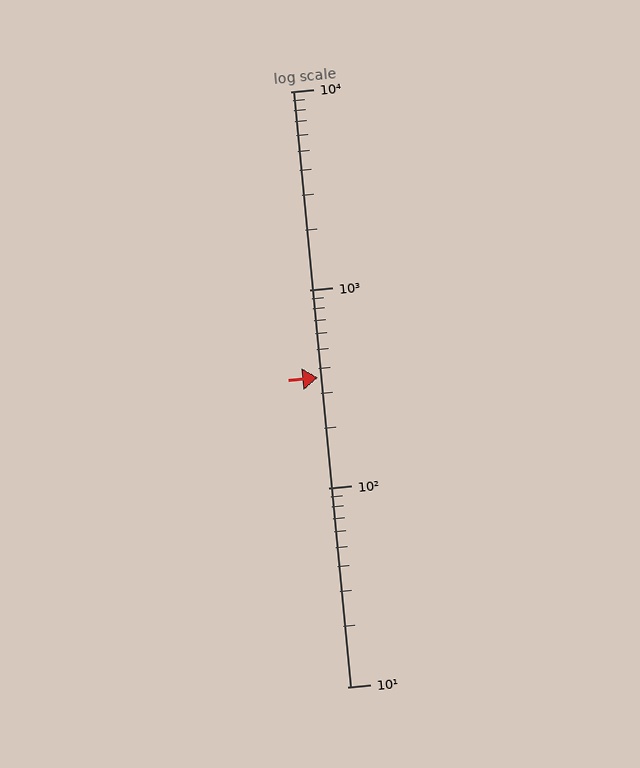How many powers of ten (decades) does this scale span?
The scale spans 3 decades, from 10 to 10000.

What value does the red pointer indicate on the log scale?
The pointer indicates approximately 360.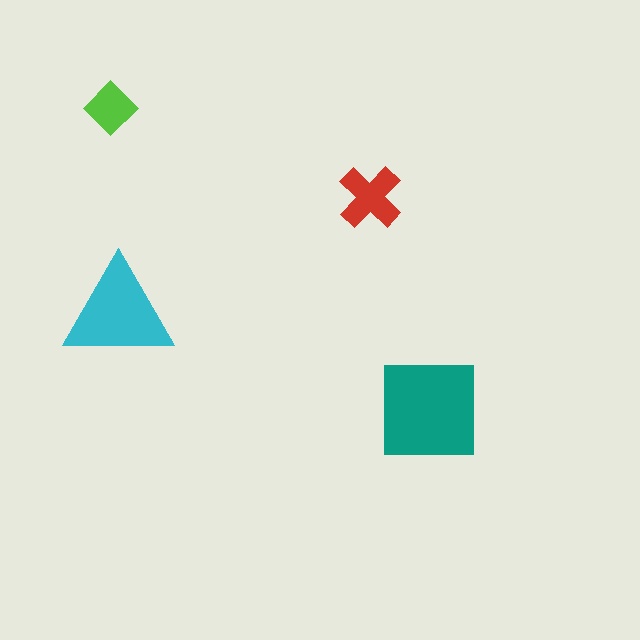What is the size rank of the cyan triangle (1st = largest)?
2nd.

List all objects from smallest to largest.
The lime diamond, the red cross, the cyan triangle, the teal square.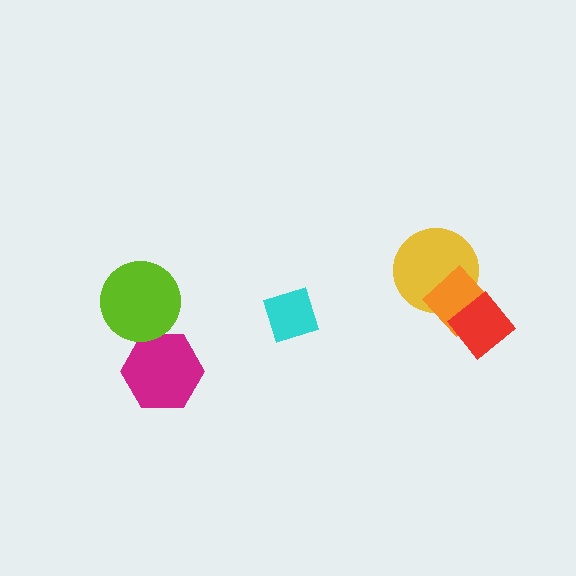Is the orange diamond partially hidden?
Yes, it is partially covered by another shape.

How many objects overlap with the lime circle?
1 object overlaps with the lime circle.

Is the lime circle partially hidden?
No, no other shape covers it.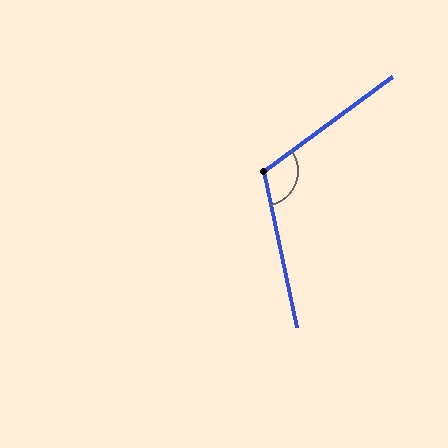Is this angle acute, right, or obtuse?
It is obtuse.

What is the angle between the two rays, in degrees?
Approximately 114 degrees.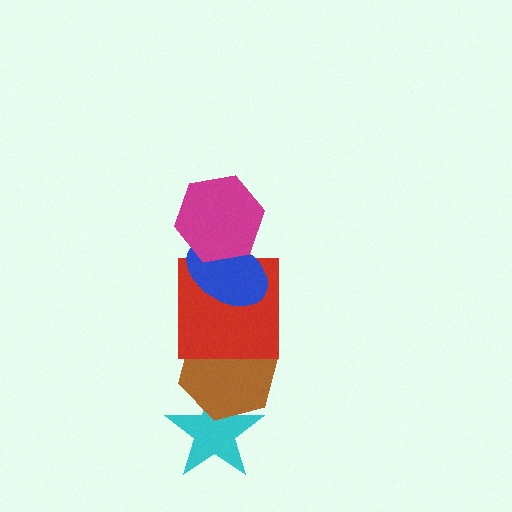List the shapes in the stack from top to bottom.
From top to bottom: the magenta hexagon, the blue ellipse, the red square, the brown hexagon, the cyan star.